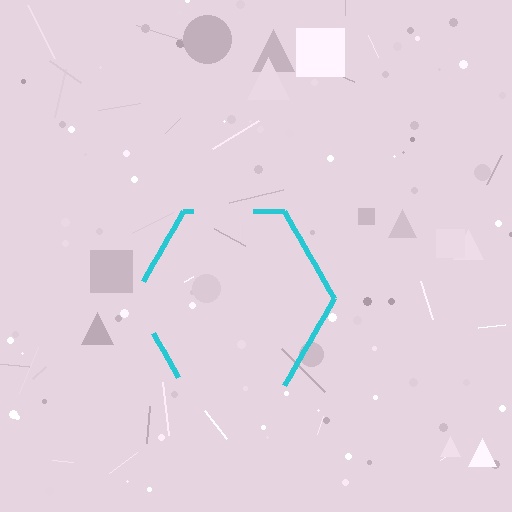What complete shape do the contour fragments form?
The contour fragments form a hexagon.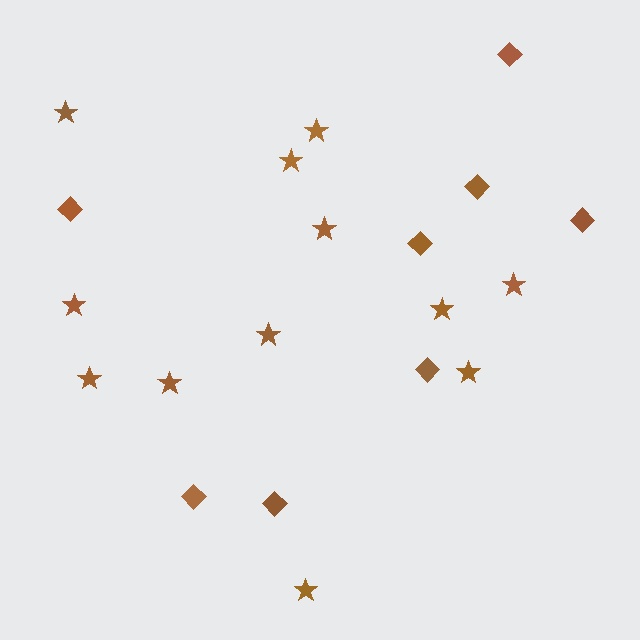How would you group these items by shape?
There are 2 groups: one group of diamonds (8) and one group of stars (12).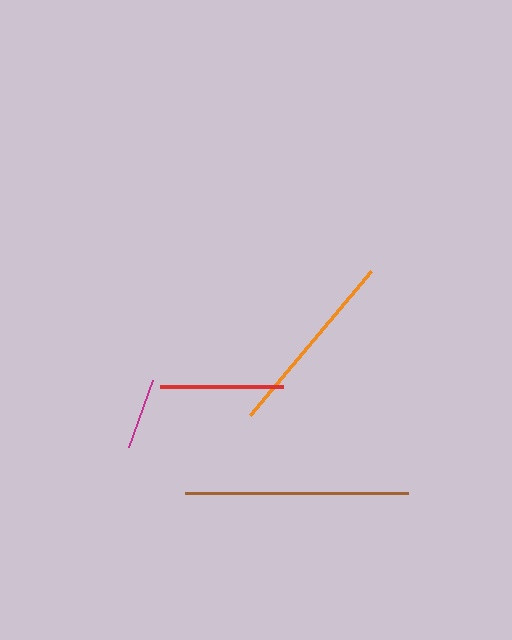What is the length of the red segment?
The red segment is approximately 123 pixels long.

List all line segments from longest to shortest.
From longest to shortest: brown, orange, red, magenta.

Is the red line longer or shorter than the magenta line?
The red line is longer than the magenta line.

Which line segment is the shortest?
The magenta line is the shortest at approximately 71 pixels.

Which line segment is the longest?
The brown line is the longest at approximately 223 pixels.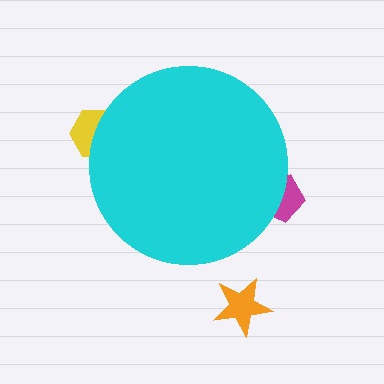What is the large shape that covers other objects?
A cyan circle.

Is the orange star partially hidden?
No, the orange star is fully visible.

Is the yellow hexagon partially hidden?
Yes, the yellow hexagon is partially hidden behind the cyan circle.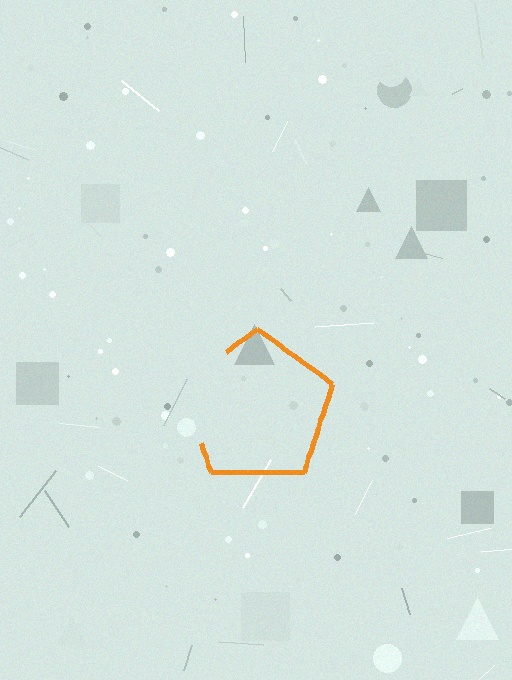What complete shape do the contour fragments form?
The contour fragments form a pentagon.